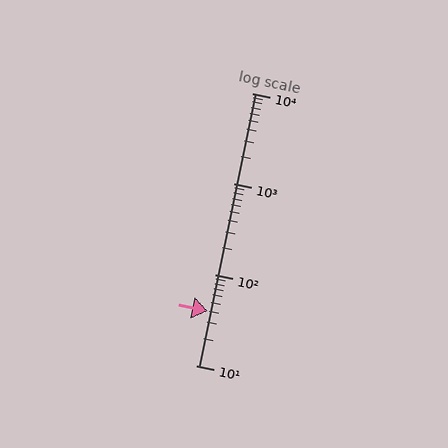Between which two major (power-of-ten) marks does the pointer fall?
The pointer is between 10 and 100.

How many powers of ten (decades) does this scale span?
The scale spans 3 decades, from 10 to 10000.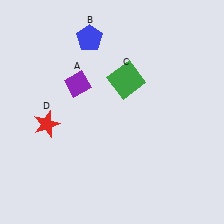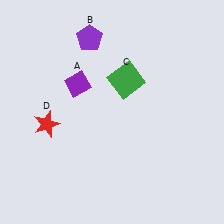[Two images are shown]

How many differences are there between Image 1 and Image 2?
There is 1 difference between the two images.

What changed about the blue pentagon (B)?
In Image 1, B is blue. In Image 2, it changed to purple.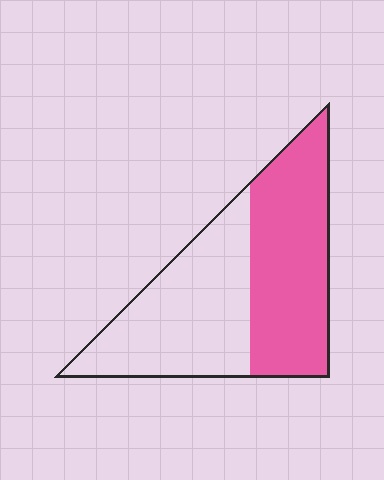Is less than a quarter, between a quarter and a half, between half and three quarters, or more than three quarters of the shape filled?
Between a quarter and a half.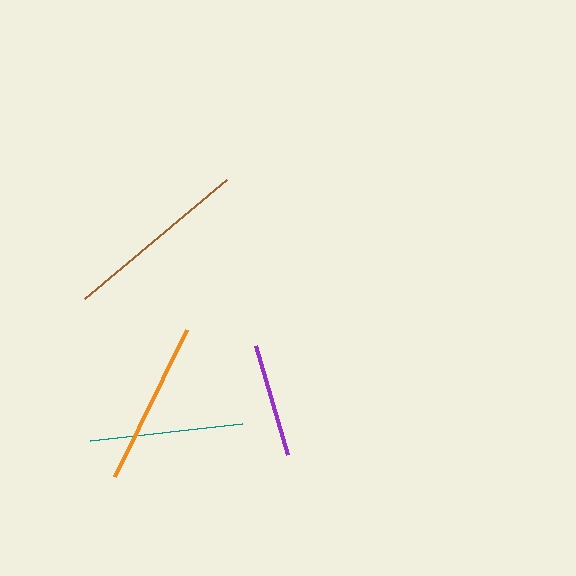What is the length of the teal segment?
The teal segment is approximately 153 pixels long.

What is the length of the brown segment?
The brown segment is approximately 186 pixels long.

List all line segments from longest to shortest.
From longest to shortest: brown, orange, teal, purple.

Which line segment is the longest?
The brown line is the longest at approximately 186 pixels.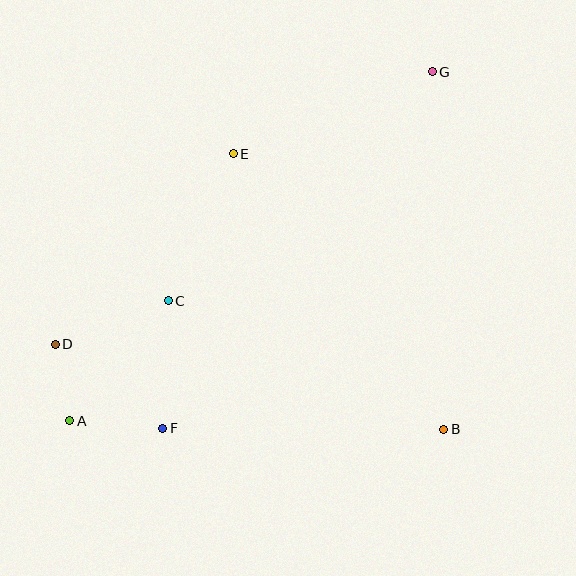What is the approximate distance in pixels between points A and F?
The distance between A and F is approximately 93 pixels.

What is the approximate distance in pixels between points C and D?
The distance between C and D is approximately 121 pixels.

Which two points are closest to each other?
Points A and D are closest to each other.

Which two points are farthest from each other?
Points A and G are farthest from each other.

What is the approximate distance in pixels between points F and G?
The distance between F and G is approximately 447 pixels.